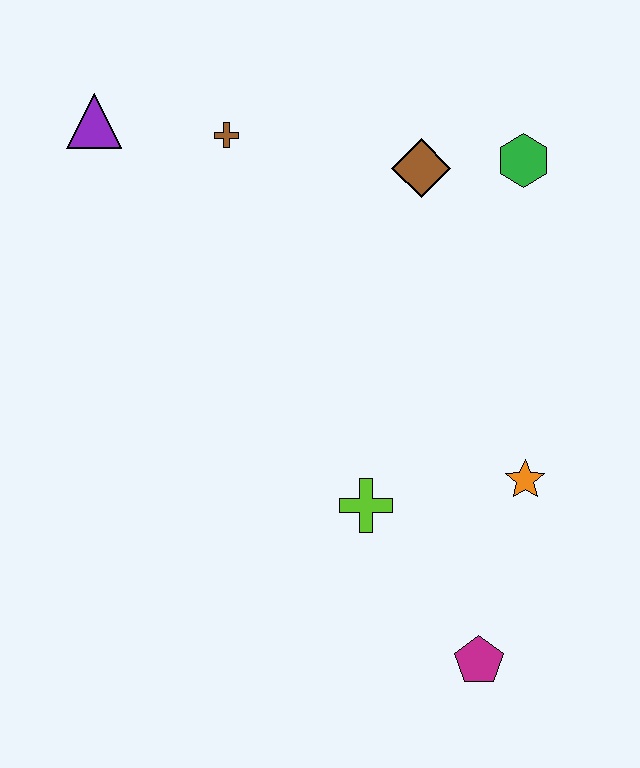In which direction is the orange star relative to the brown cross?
The orange star is below the brown cross.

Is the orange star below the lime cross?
No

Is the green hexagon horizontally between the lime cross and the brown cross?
No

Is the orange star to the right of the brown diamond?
Yes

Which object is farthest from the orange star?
The purple triangle is farthest from the orange star.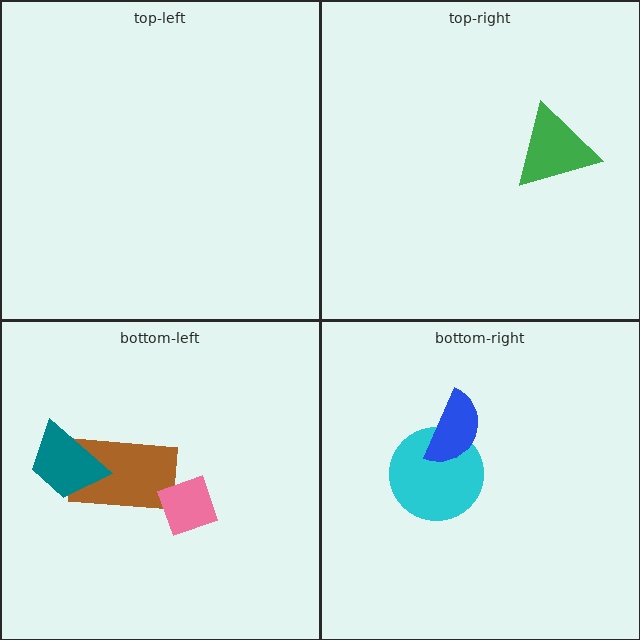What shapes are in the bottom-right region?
The cyan circle, the blue semicircle.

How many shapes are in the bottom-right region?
2.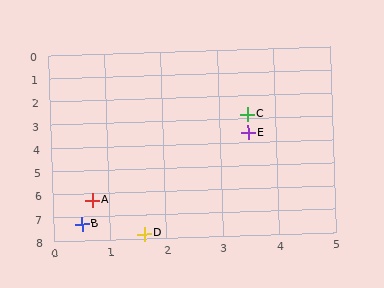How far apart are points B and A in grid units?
Points B and A are about 1.0 grid units apart.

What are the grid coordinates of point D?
Point D is at approximately (1.6, 7.8).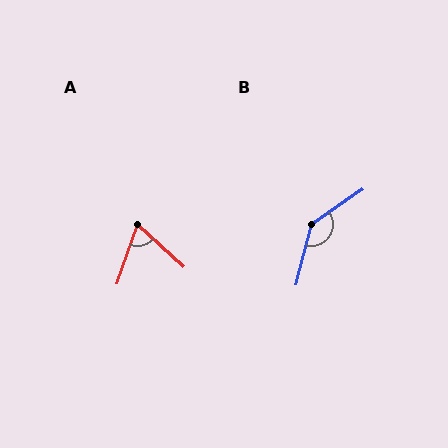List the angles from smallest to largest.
A (67°), B (139°).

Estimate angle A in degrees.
Approximately 67 degrees.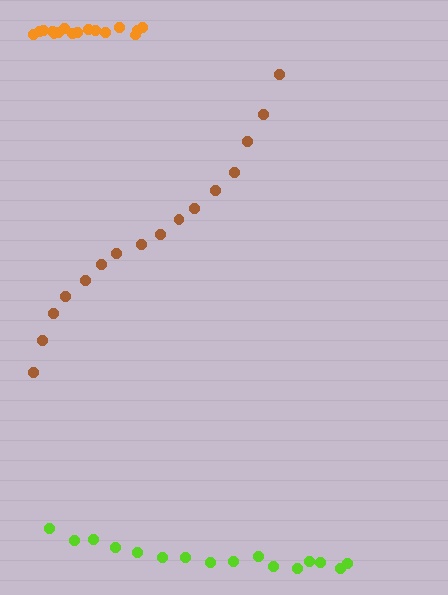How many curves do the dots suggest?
There are 3 distinct paths.